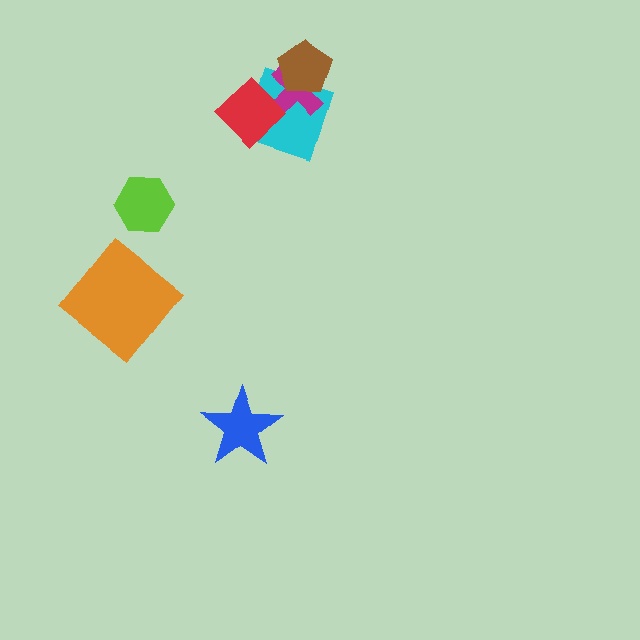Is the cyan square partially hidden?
Yes, it is partially covered by another shape.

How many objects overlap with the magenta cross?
3 objects overlap with the magenta cross.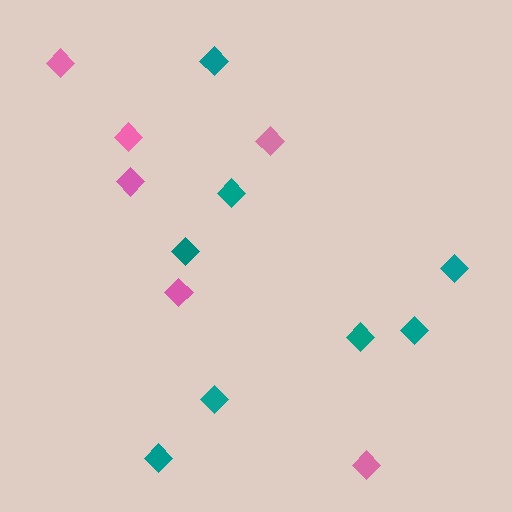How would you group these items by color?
There are 2 groups: one group of teal diamonds (8) and one group of pink diamonds (6).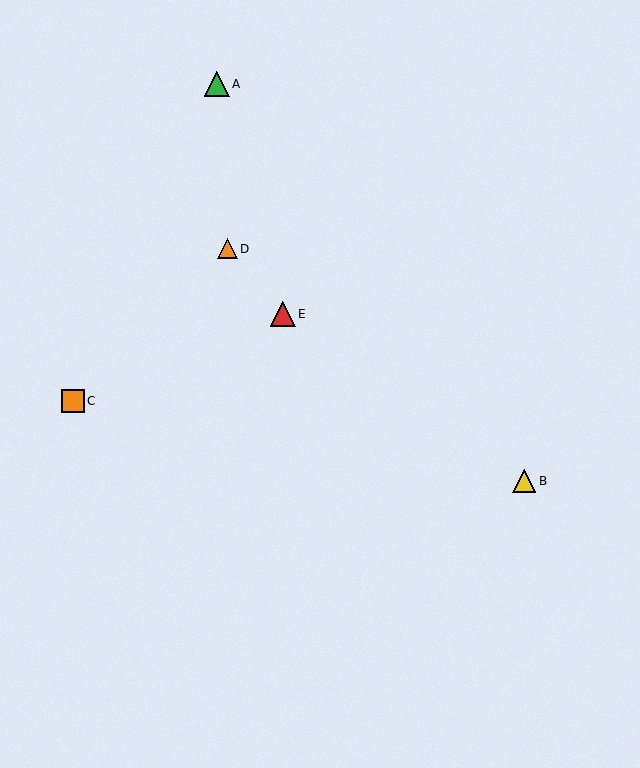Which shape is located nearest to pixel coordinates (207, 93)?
The green triangle (labeled A) at (217, 84) is nearest to that location.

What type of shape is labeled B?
Shape B is a yellow triangle.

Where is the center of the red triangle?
The center of the red triangle is at (283, 314).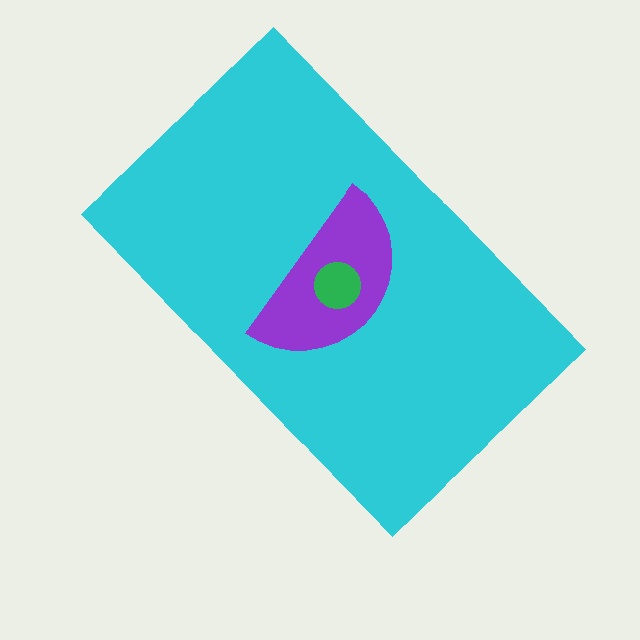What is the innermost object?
The green circle.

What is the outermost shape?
The cyan rectangle.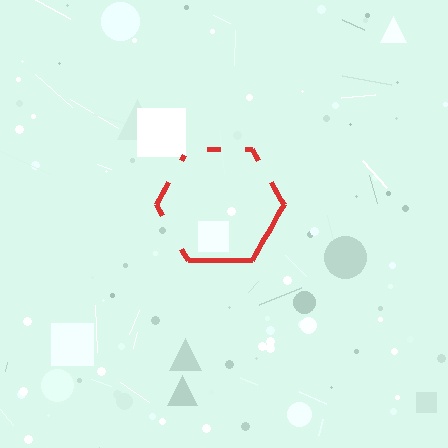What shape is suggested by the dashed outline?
The dashed outline suggests a hexagon.